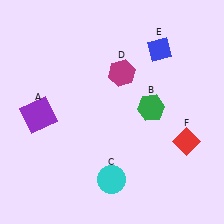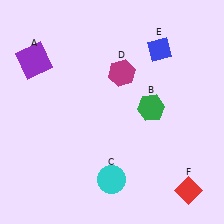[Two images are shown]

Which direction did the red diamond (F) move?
The red diamond (F) moved down.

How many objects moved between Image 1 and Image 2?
2 objects moved between the two images.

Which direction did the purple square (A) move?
The purple square (A) moved up.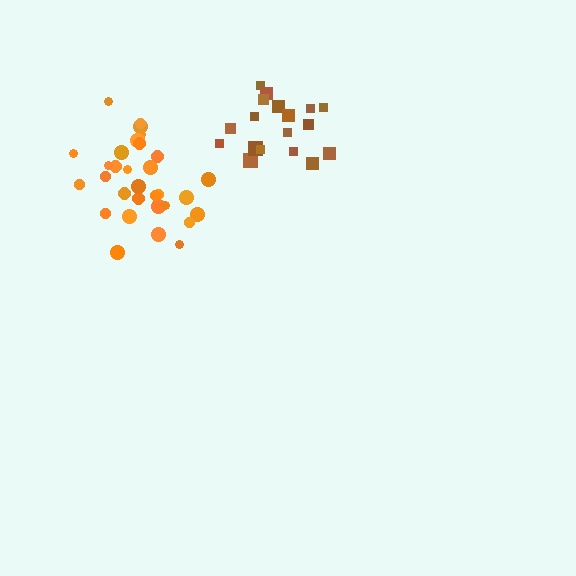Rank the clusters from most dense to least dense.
orange, brown.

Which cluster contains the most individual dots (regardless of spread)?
Orange (31).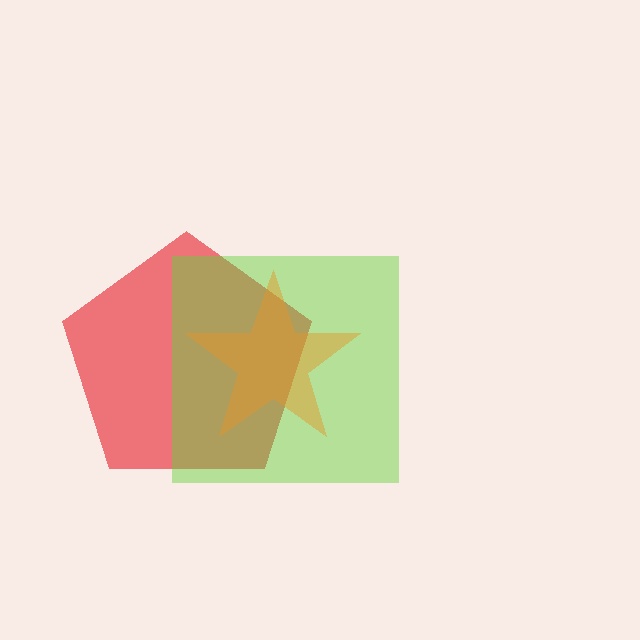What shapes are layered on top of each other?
The layered shapes are: a red pentagon, a lime square, an orange star.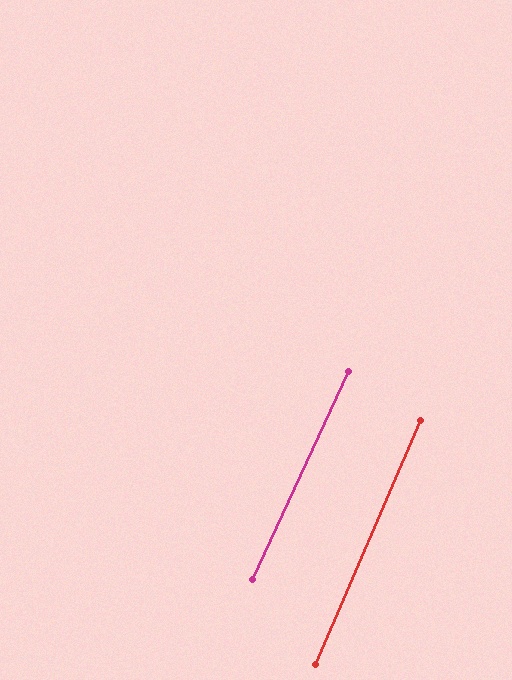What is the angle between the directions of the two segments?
Approximately 1 degree.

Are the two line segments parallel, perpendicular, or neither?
Parallel — their directions differ by only 1.5°.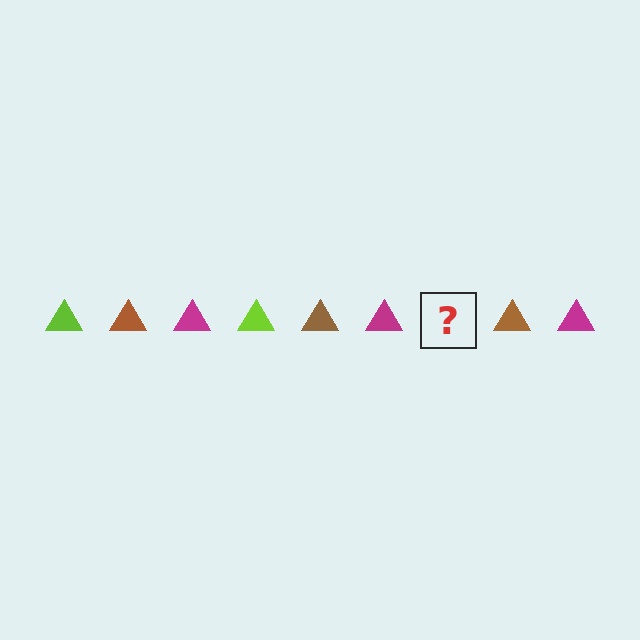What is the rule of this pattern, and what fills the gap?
The rule is that the pattern cycles through lime, brown, magenta triangles. The gap should be filled with a lime triangle.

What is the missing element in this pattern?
The missing element is a lime triangle.